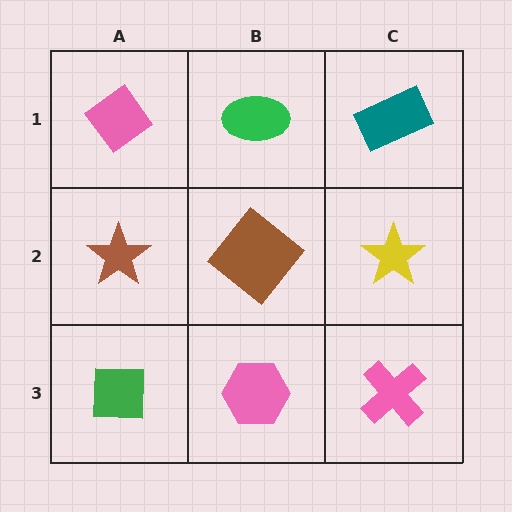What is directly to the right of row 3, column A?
A pink hexagon.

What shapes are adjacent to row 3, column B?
A brown diamond (row 2, column B), a green square (row 3, column A), a pink cross (row 3, column C).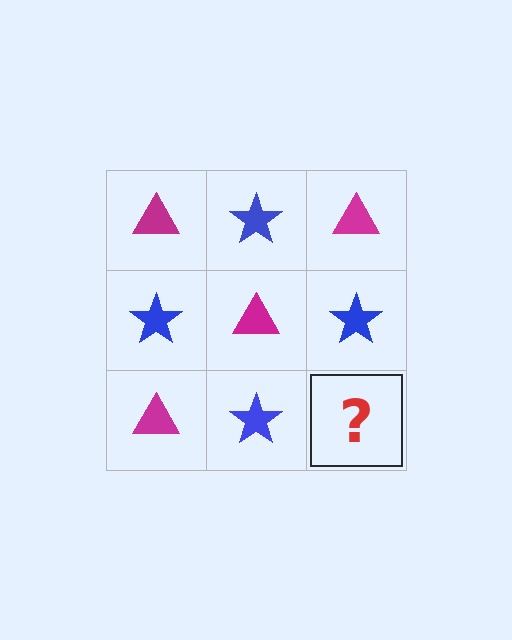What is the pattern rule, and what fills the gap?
The rule is that it alternates magenta triangle and blue star in a checkerboard pattern. The gap should be filled with a magenta triangle.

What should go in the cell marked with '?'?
The missing cell should contain a magenta triangle.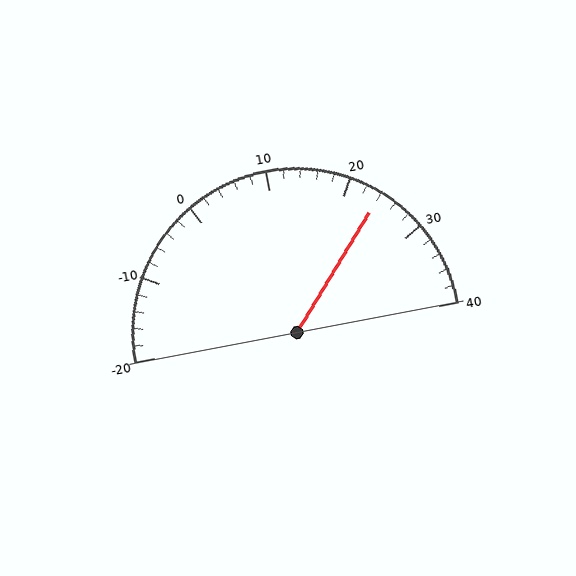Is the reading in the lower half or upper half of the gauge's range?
The reading is in the upper half of the range (-20 to 40).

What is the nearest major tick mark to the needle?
The nearest major tick mark is 20.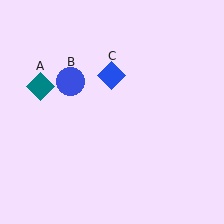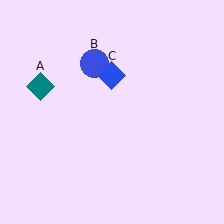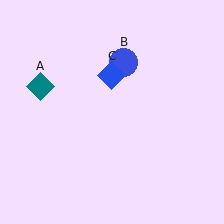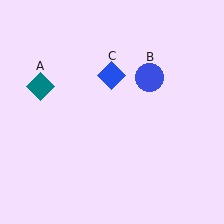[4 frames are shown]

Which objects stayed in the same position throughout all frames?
Teal diamond (object A) and blue diamond (object C) remained stationary.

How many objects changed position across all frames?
1 object changed position: blue circle (object B).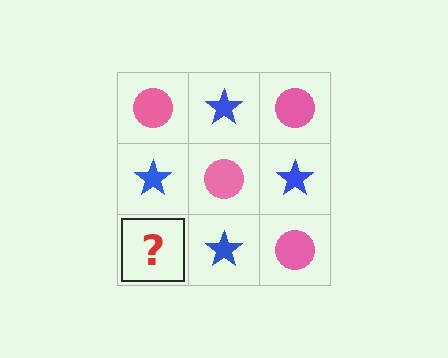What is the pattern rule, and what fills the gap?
The rule is that it alternates pink circle and blue star in a checkerboard pattern. The gap should be filled with a pink circle.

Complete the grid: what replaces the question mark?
The question mark should be replaced with a pink circle.